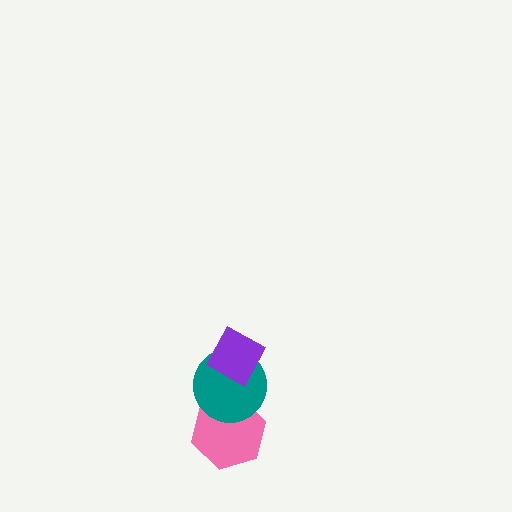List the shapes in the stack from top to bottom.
From top to bottom: the purple diamond, the teal circle, the pink hexagon.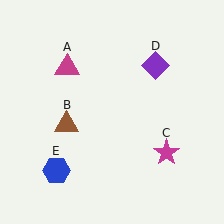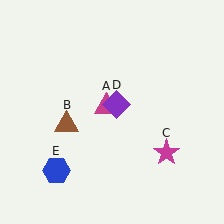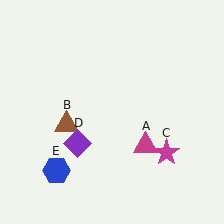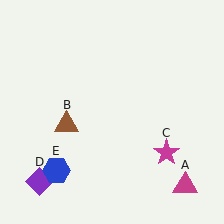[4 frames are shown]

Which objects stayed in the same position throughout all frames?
Brown triangle (object B) and magenta star (object C) and blue hexagon (object E) remained stationary.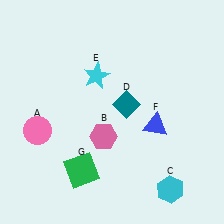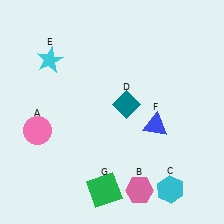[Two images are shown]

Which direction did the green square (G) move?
The green square (G) moved right.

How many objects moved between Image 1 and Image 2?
3 objects moved between the two images.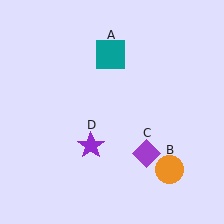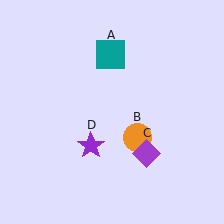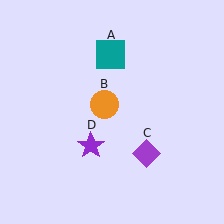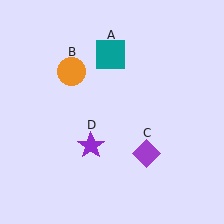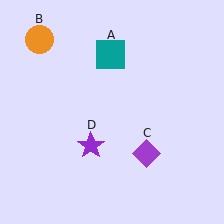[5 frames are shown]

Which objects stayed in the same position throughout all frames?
Teal square (object A) and purple diamond (object C) and purple star (object D) remained stationary.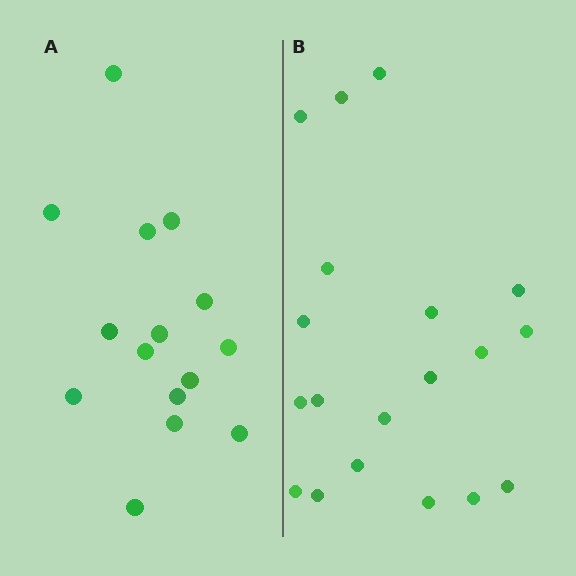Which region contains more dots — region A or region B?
Region B (the right region) has more dots.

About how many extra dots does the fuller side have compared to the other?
Region B has about 4 more dots than region A.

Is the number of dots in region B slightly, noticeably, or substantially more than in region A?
Region B has noticeably more, but not dramatically so. The ratio is roughly 1.3 to 1.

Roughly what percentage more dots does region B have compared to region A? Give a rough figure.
About 25% more.